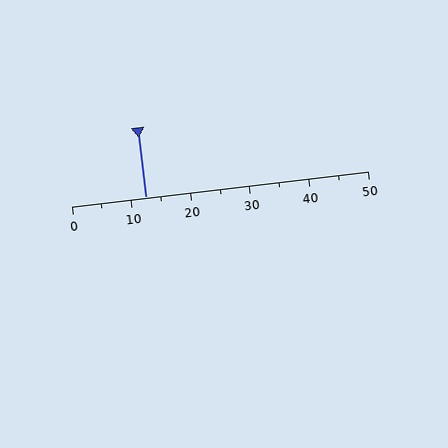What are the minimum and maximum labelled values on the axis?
The axis runs from 0 to 50.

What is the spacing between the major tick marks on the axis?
The major ticks are spaced 10 apart.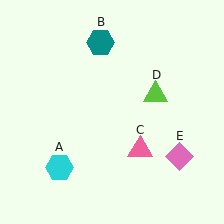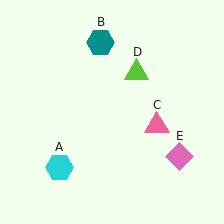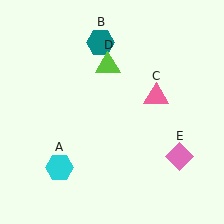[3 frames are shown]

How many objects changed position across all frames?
2 objects changed position: pink triangle (object C), lime triangle (object D).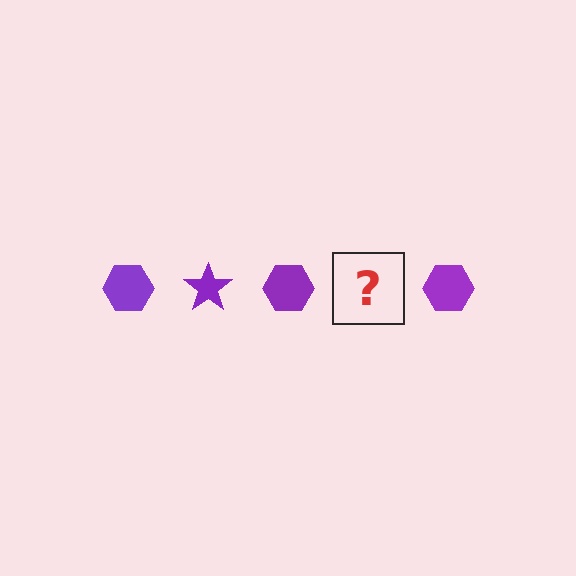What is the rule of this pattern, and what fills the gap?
The rule is that the pattern cycles through hexagon, star shapes in purple. The gap should be filled with a purple star.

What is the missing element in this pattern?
The missing element is a purple star.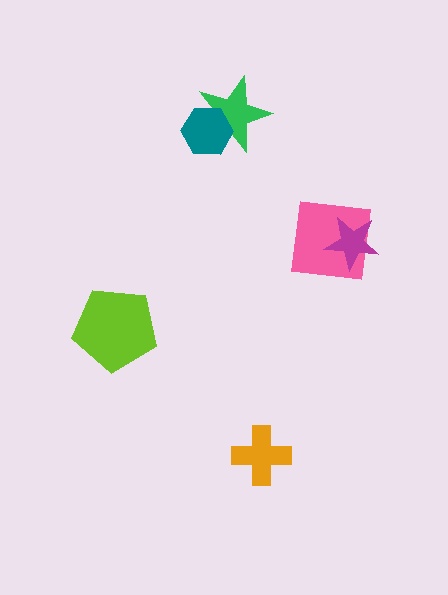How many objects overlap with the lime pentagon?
0 objects overlap with the lime pentagon.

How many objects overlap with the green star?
1 object overlaps with the green star.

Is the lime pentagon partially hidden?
No, no other shape covers it.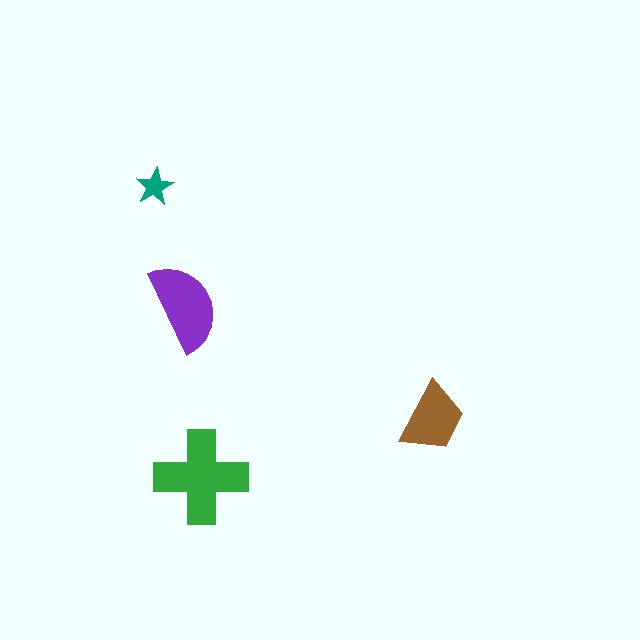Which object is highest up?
The teal star is topmost.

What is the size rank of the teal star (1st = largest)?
4th.